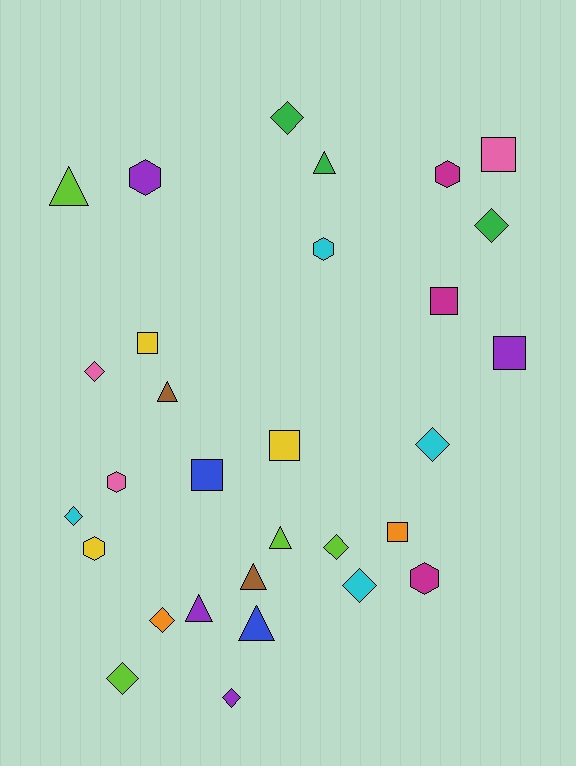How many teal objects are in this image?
There are no teal objects.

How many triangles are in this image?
There are 7 triangles.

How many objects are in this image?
There are 30 objects.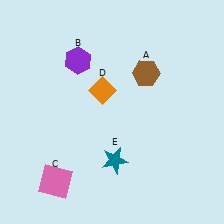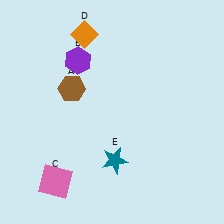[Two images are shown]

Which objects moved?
The objects that moved are: the brown hexagon (A), the orange diamond (D).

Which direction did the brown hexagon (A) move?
The brown hexagon (A) moved left.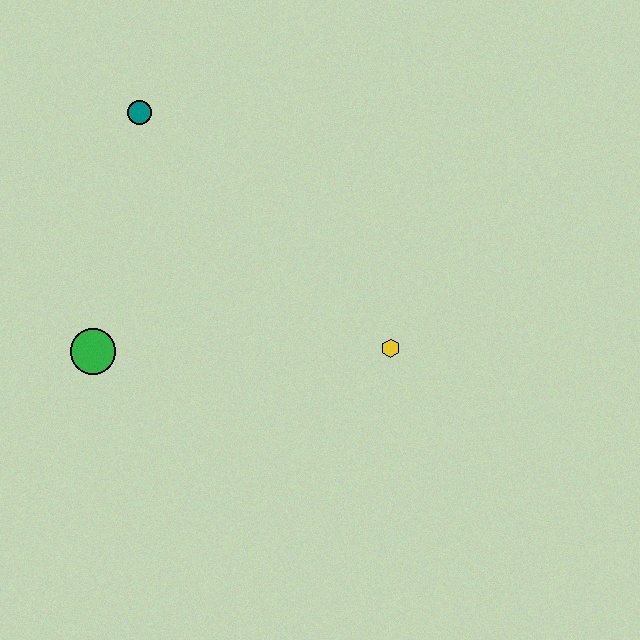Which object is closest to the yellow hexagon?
The green circle is closest to the yellow hexagon.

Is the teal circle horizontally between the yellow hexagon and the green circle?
Yes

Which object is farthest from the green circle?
The yellow hexagon is farthest from the green circle.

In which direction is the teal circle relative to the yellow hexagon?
The teal circle is to the left of the yellow hexagon.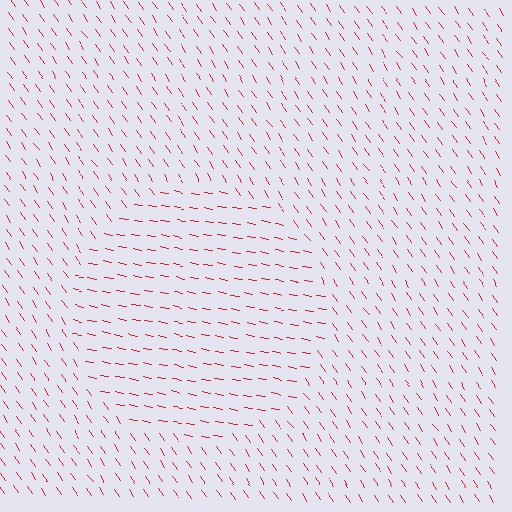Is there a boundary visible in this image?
Yes, there is a texture boundary formed by a change in line orientation.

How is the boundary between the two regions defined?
The boundary is defined purely by a change in line orientation (approximately 45 degrees difference). All lines are the same color and thickness.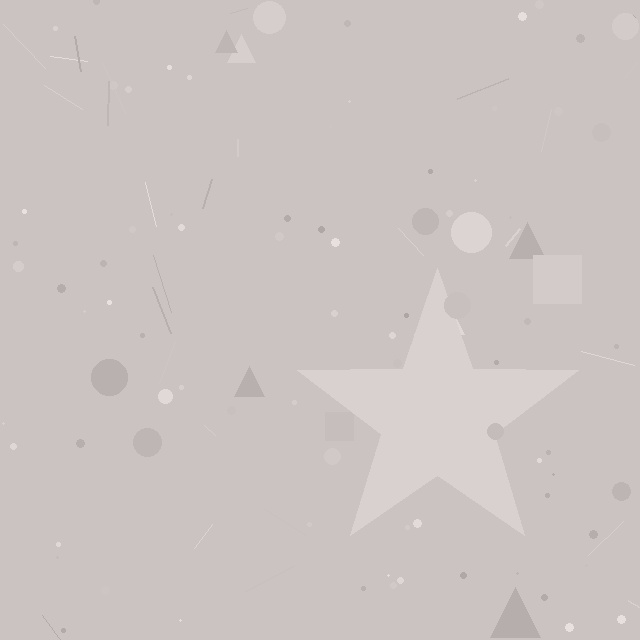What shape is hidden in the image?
A star is hidden in the image.